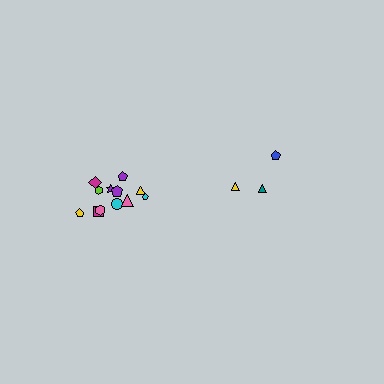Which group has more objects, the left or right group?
The left group.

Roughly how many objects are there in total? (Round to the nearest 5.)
Roughly 15 objects in total.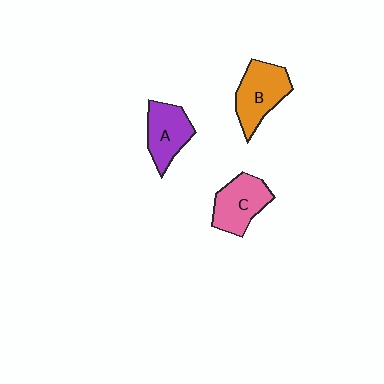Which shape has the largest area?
Shape B (orange).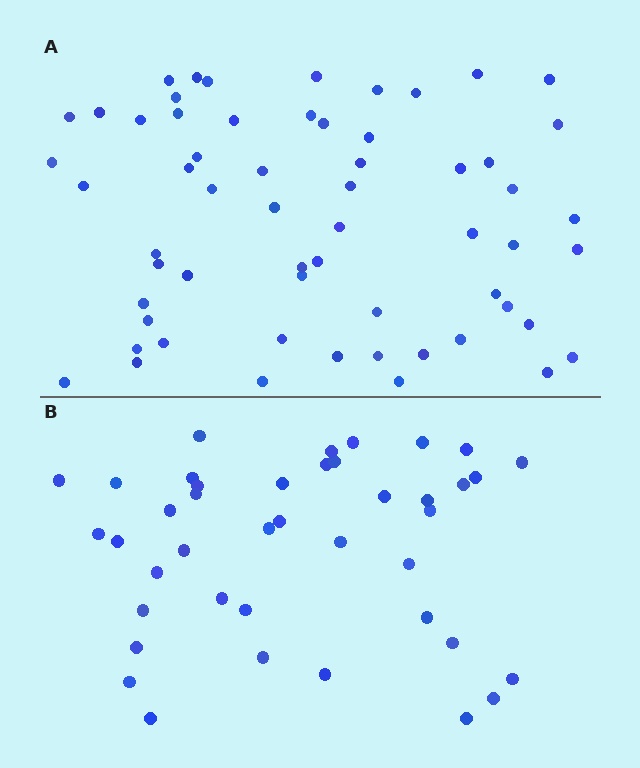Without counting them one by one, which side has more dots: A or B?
Region A (the top region) has more dots.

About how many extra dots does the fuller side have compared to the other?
Region A has approximately 20 more dots than region B.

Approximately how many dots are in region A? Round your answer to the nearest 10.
About 60 dots.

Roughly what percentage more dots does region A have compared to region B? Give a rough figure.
About 45% more.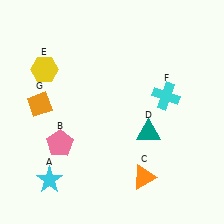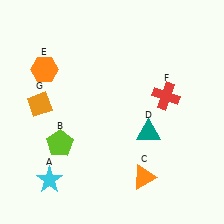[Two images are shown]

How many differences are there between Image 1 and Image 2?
There are 3 differences between the two images.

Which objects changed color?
B changed from pink to lime. E changed from yellow to orange. F changed from cyan to red.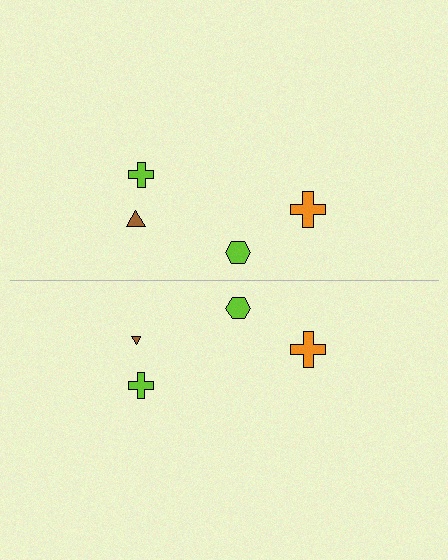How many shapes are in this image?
There are 8 shapes in this image.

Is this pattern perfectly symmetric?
No, the pattern is not perfectly symmetric. The brown triangle on the bottom side has a different size than its mirror counterpart.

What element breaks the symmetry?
The brown triangle on the bottom side has a different size than its mirror counterpart.